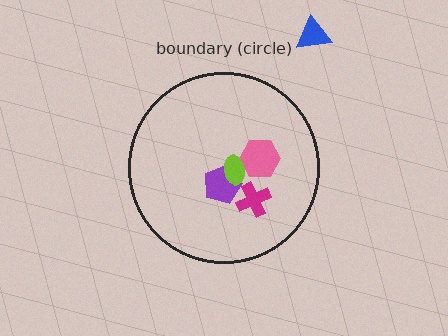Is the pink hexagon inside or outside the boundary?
Inside.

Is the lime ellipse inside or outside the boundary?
Inside.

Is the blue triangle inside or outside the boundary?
Outside.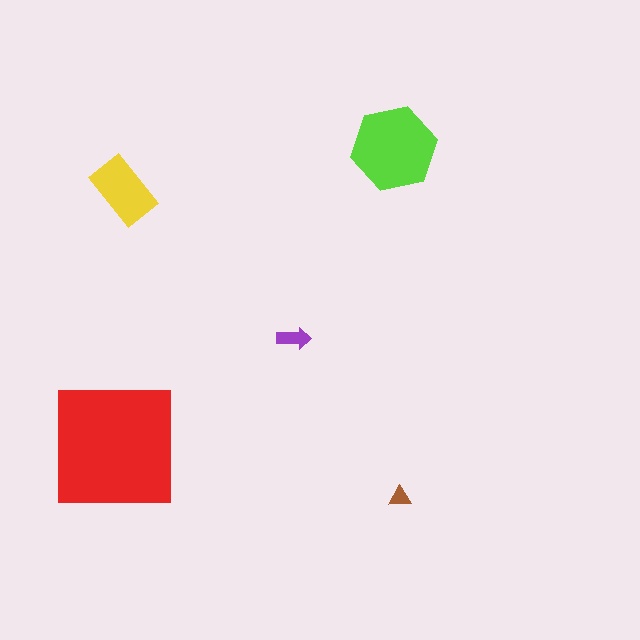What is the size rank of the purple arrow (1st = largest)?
4th.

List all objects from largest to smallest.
The red square, the lime hexagon, the yellow rectangle, the purple arrow, the brown triangle.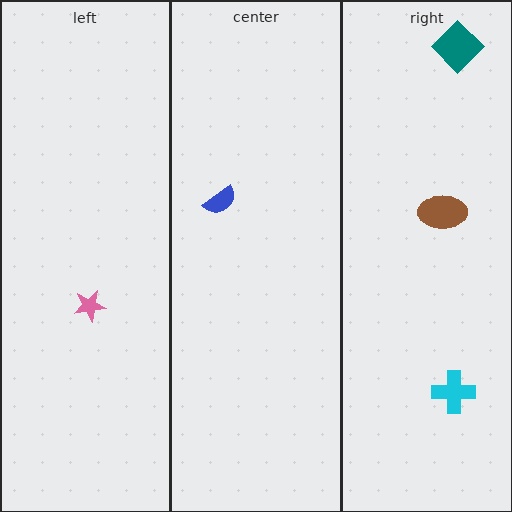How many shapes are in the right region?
3.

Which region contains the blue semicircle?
The center region.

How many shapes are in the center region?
1.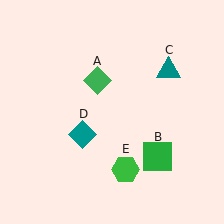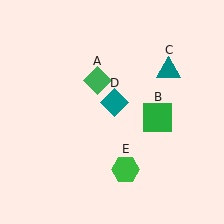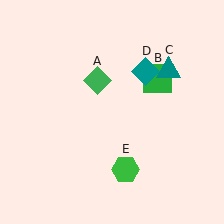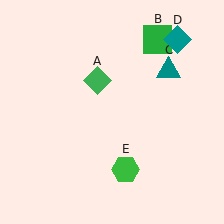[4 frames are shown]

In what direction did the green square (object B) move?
The green square (object B) moved up.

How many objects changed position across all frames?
2 objects changed position: green square (object B), teal diamond (object D).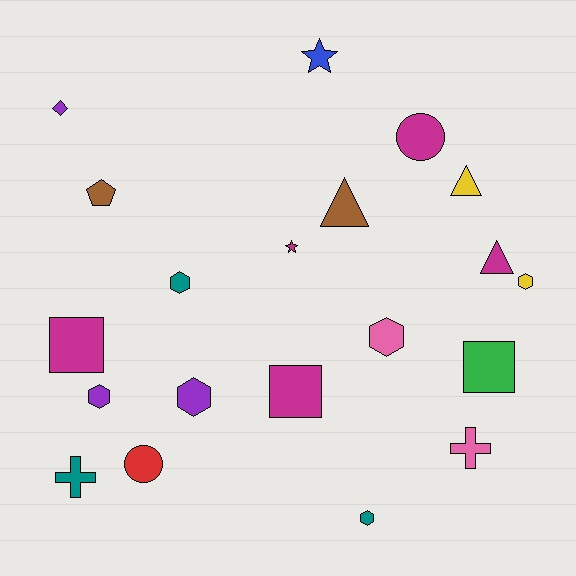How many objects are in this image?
There are 20 objects.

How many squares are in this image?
There are 3 squares.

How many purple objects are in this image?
There are 3 purple objects.